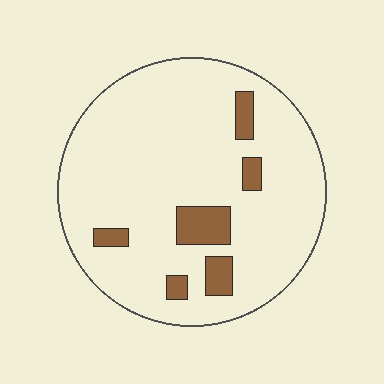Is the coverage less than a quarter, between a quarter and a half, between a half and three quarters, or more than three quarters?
Less than a quarter.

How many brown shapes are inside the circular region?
6.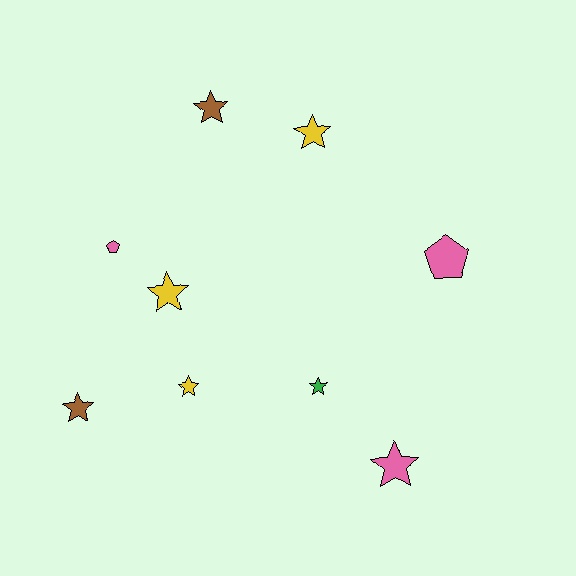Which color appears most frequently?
Pink, with 3 objects.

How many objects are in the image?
There are 9 objects.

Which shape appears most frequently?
Star, with 7 objects.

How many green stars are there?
There is 1 green star.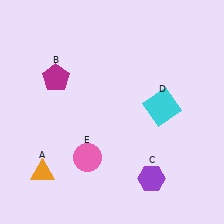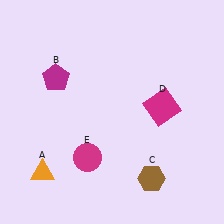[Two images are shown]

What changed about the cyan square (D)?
In Image 1, D is cyan. In Image 2, it changed to magenta.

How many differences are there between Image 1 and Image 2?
There are 3 differences between the two images.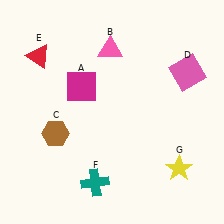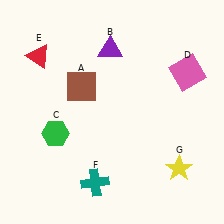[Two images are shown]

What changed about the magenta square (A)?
In Image 1, A is magenta. In Image 2, it changed to brown.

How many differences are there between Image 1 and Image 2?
There are 3 differences between the two images.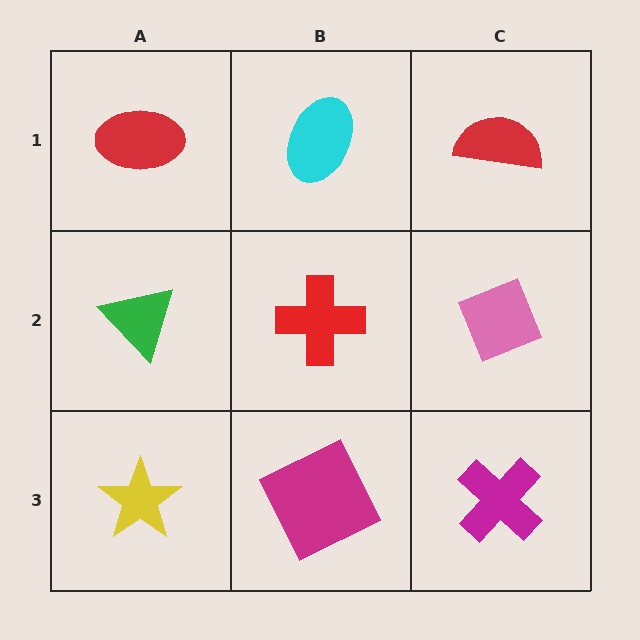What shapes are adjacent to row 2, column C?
A red semicircle (row 1, column C), a magenta cross (row 3, column C), a red cross (row 2, column B).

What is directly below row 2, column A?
A yellow star.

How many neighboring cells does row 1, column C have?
2.